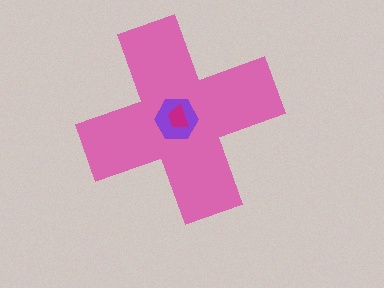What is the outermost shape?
The pink cross.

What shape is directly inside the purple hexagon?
The magenta trapezoid.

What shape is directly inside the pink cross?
The purple hexagon.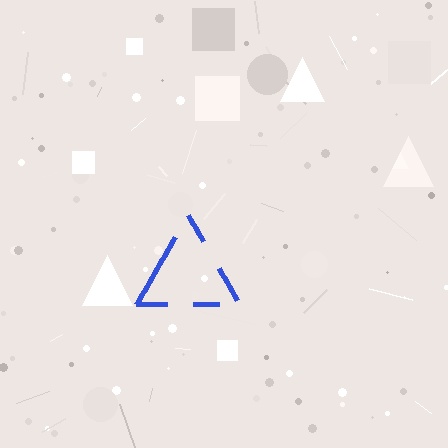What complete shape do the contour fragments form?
The contour fragments form a triangle.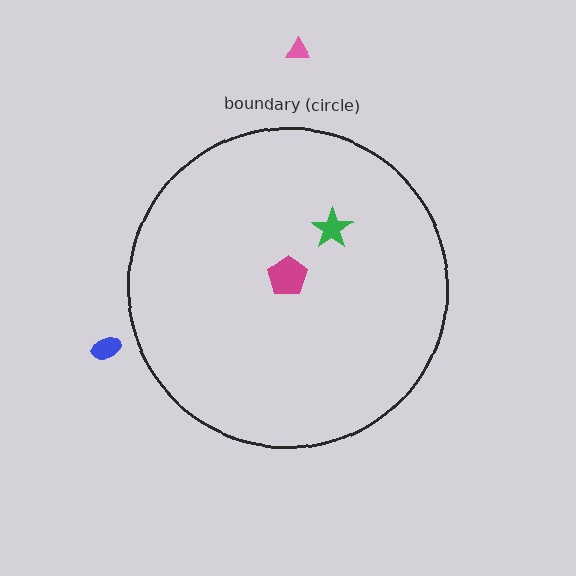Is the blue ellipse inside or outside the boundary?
Outside.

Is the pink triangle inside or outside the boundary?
Outside.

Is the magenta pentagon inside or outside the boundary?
Inside.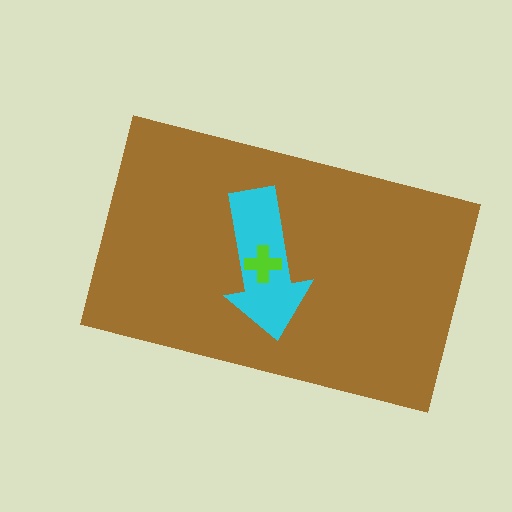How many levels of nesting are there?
3.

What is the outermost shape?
The brown rectangle.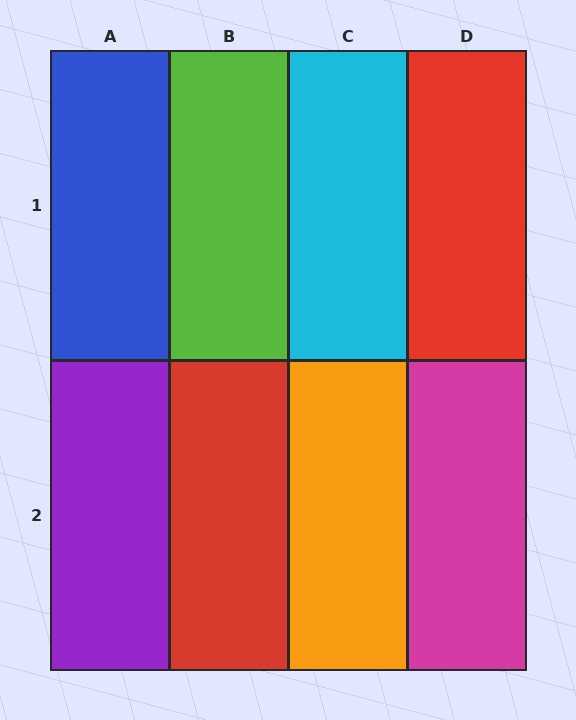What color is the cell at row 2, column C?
Orange.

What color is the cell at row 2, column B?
Red.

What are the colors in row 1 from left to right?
Blue, lime, cyan, red.